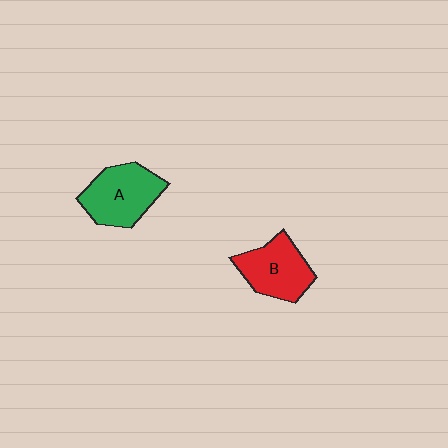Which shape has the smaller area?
Shape B (red).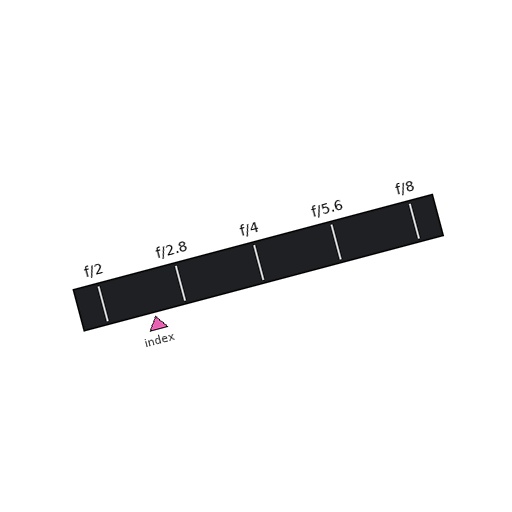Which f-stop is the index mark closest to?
The index mark is closest to f/2.8.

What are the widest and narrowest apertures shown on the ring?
The widest aperture shown is f/2 and the narrowest is f/8.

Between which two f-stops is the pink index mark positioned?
The index mark is between f/2 and f/2.8.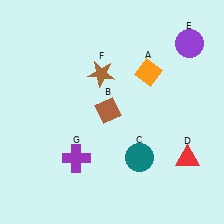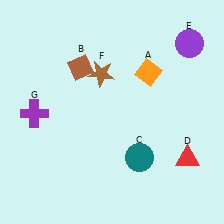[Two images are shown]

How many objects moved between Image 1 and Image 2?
2 objects moved between the two images.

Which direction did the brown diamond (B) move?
The brown diamond (B) moved up.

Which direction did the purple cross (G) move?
The purple cross (G) moved up.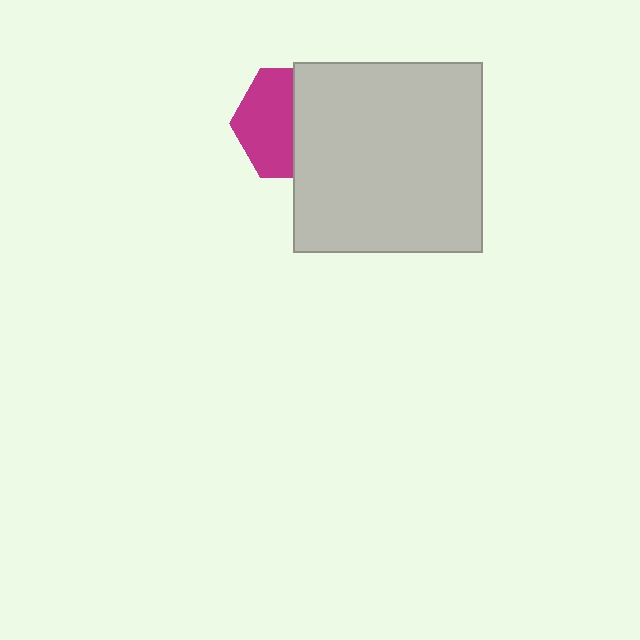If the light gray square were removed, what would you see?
You would see the complete magenta hexagon.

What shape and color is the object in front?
The object in front is a light gray square.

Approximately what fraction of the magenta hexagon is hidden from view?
Roughly 49% of the magenta hexagon is hidden behind the light gray square.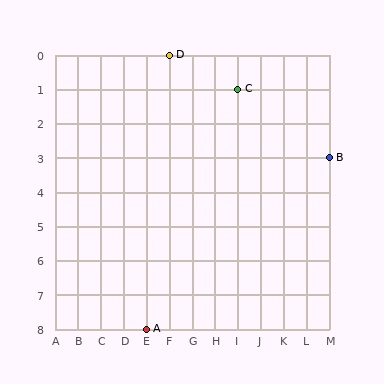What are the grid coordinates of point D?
Point D is at grid coordinates (F, 0).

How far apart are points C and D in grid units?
Points C and D are 3 columns and 1 row apart (about 3.2 grid units diagonally).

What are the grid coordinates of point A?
Point A is at grid coordinates (E, 8).